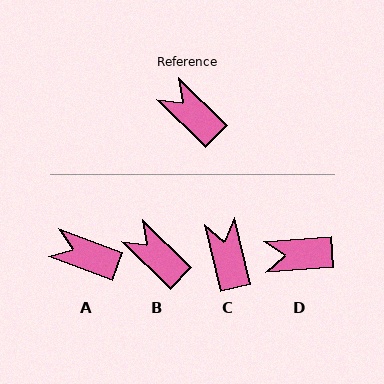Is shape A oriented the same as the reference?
No, it is off by about 24 degrees.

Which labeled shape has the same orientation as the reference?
B.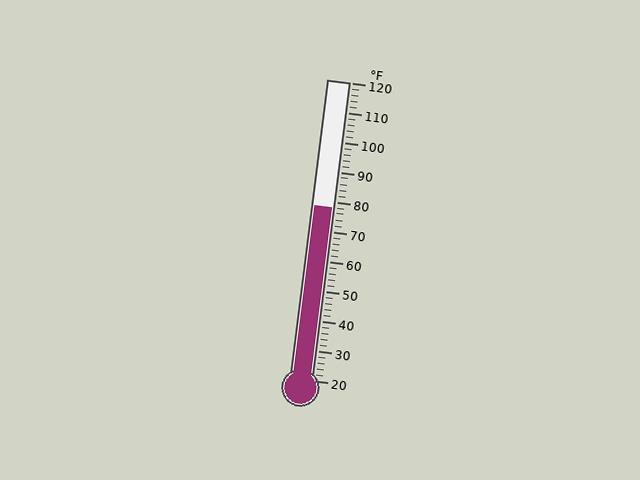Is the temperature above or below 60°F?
The temperature is above 60°F.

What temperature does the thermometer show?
The thermometer shows approximately 78°F.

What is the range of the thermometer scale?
The thermometer scale ranges from 20°F to 120°F.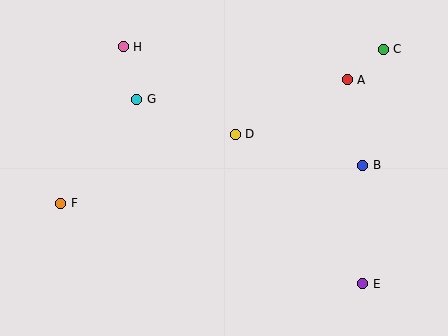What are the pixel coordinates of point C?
Point C is at (383, 49).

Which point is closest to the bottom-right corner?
Point E is closest to the bottom-right corner.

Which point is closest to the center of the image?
Point D at (235, 134) is closest to the center.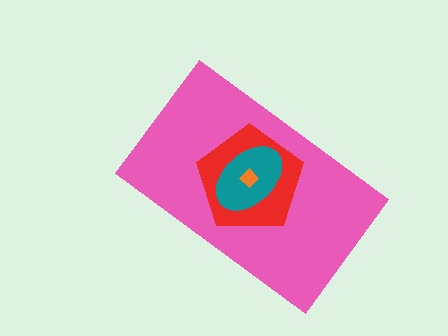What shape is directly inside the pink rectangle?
The red pentagon.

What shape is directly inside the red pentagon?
The teal ellipse.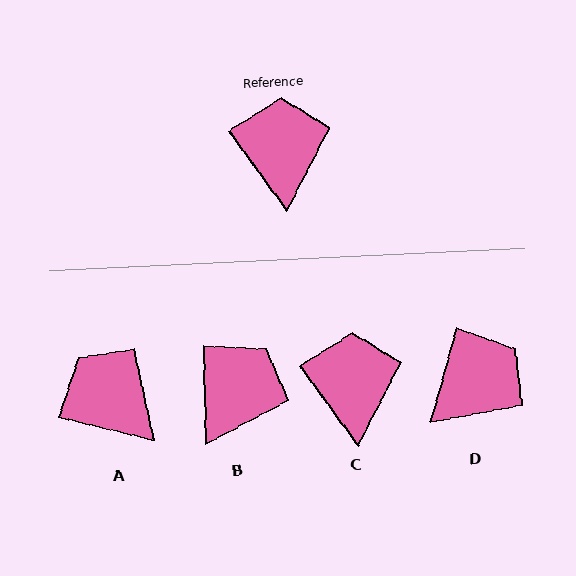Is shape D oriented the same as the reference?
No, it is off by about 52 degrees.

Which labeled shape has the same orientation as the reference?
C.